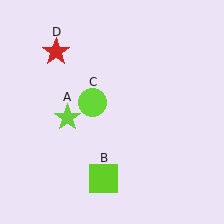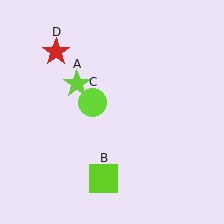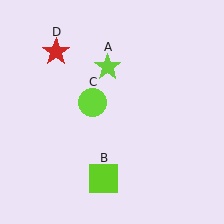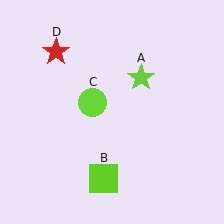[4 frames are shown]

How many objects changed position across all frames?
1 object changed position: lime star (object A).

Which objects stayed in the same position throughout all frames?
Lime square (object B) and lime circle (object C) and red star (object D) remained stationary.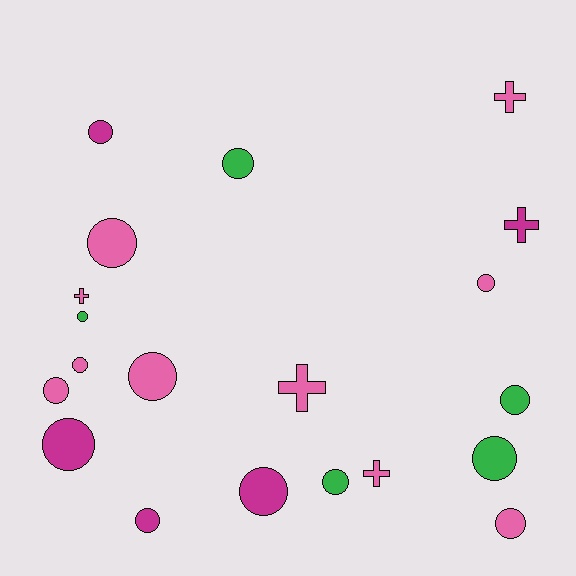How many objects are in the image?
There are 20 objects.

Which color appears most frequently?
Pink, with 10 objects.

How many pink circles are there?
There are 6 pink circles.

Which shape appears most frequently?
Circle, with 15 objects.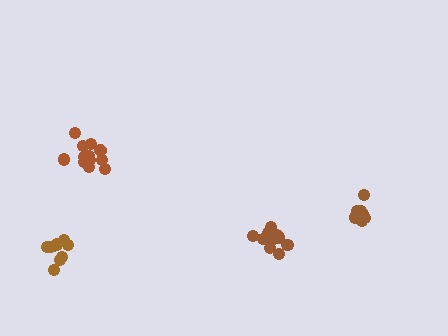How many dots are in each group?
Group 1: 10 dots, Group 2: 12 dots, Group 3: 9 dots, Group 4: 11 dots (42 total).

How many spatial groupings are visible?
There are 4 spatial groupings.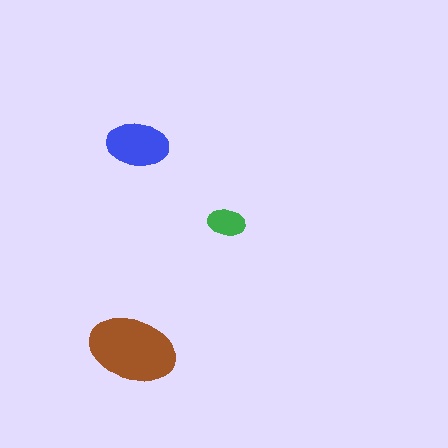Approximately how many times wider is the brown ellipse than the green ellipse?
About 2.5 times wider.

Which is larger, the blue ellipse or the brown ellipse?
The brown one.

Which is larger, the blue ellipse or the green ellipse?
The blue one.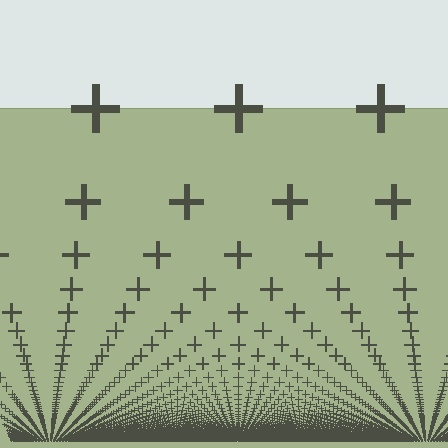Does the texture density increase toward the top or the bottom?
Density increases toward the bottom.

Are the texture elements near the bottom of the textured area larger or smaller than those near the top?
Smaller. The gradient is inverted — elements near the bottom are smaller and denser.